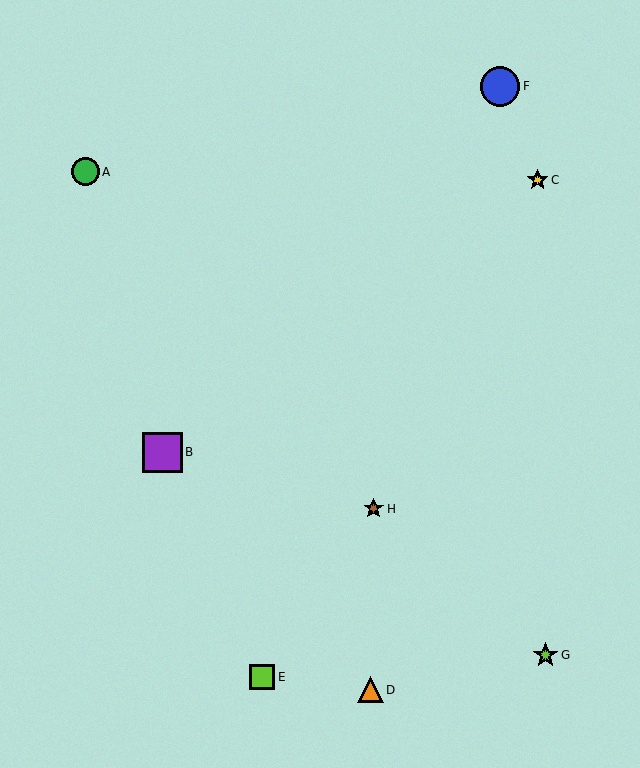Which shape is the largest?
The blue circle (labeled F) is the largest.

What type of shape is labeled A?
Shape A is a green circle.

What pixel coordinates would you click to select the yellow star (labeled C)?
Click at (538, 180) to select the yellow star C.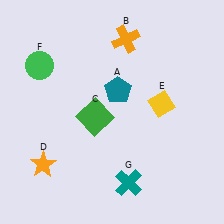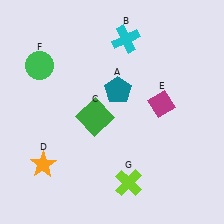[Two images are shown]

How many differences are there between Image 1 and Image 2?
There are 3 differences between the two images.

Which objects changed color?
B changed from orange to cyan. E changed from yellow to magenta. G changed from teal to lime.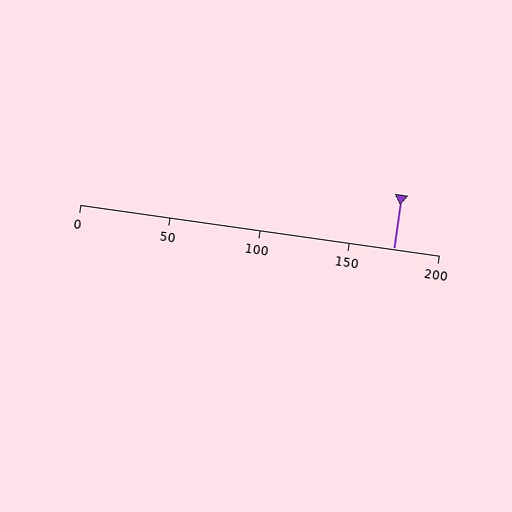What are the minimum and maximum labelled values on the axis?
The axis runs from 0 to 200.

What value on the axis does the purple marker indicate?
The marker indicates approximately 175.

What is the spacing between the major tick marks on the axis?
The major ticks are spaced 50 apart.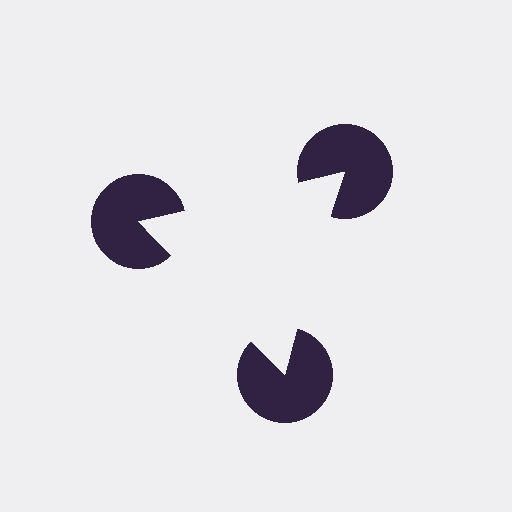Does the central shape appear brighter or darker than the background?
It typically appears slightly brighter than the background, even though no actual brightness change is drawn.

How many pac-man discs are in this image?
There are 3 — one at each vertex of the illusory triangle.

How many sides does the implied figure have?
3 sides.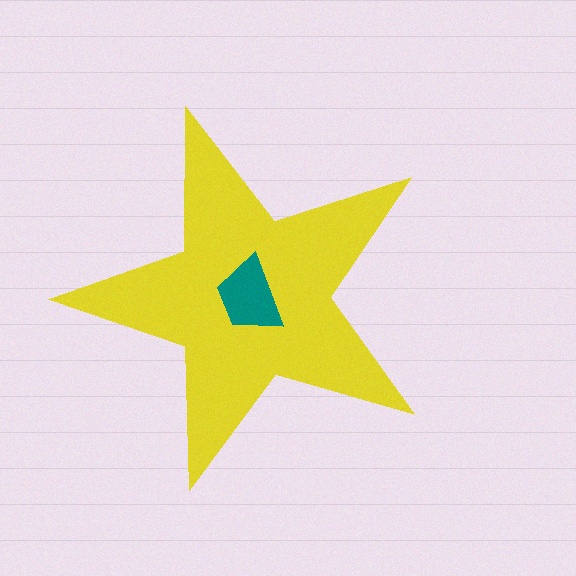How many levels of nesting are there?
2.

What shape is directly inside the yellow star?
The teal trapezoid.